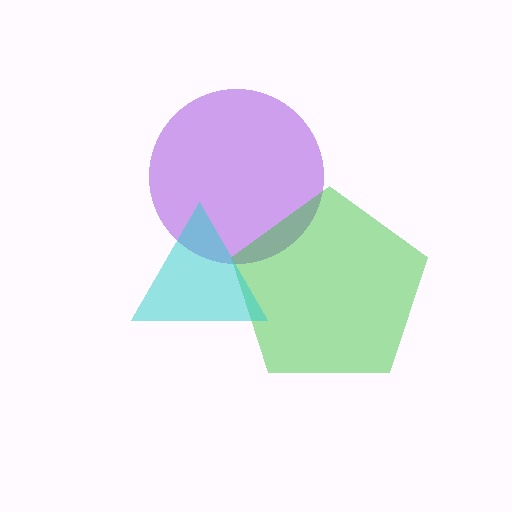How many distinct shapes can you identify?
There are 3 distinct shapes: a purple circle, a green pentagon, a cyan triangle.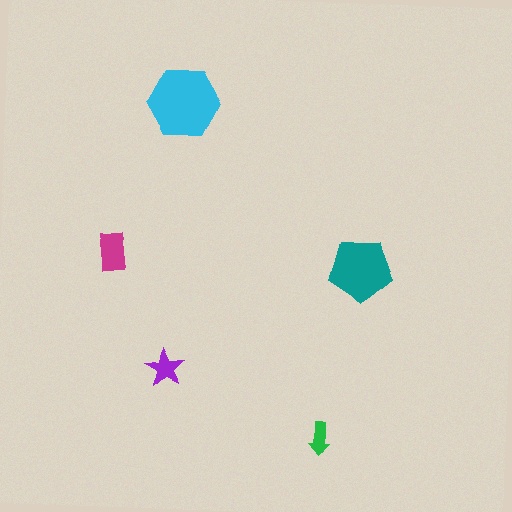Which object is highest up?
The cyan hexagon is topmost.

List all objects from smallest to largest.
The green arrow, the purple star, the magenta rectangle, the teal pentagon, the cyan hexagon.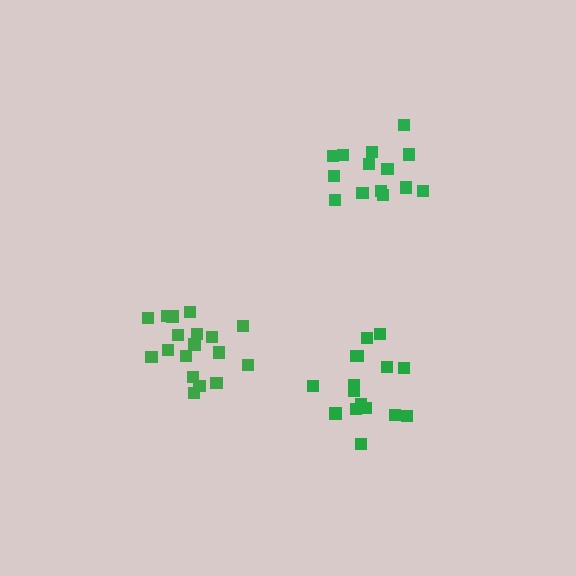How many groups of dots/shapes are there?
There are 3 groups.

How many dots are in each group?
Group 1: 18 dots, Group 2: 16 dots, Group 3: 14 dots (48 total).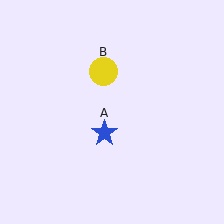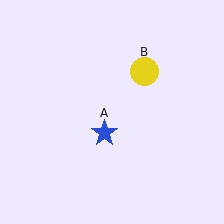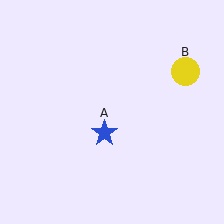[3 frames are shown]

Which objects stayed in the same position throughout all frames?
Blue star (object A) remained stationary.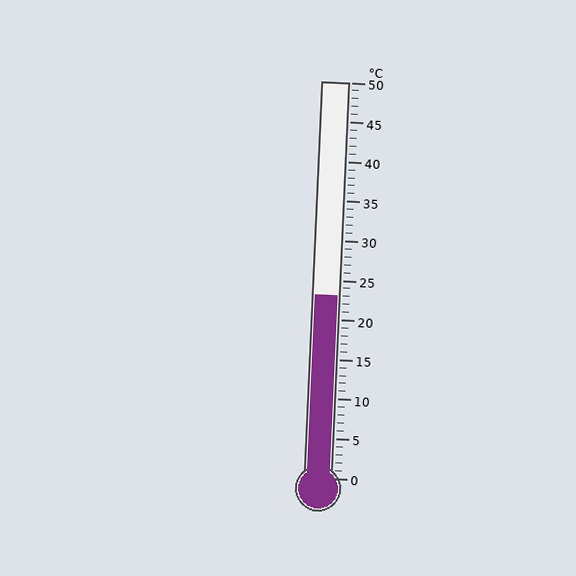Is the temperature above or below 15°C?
The temperature is above 15°C.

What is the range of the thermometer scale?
The thermometer scale ranges from 0°C to 50°C.